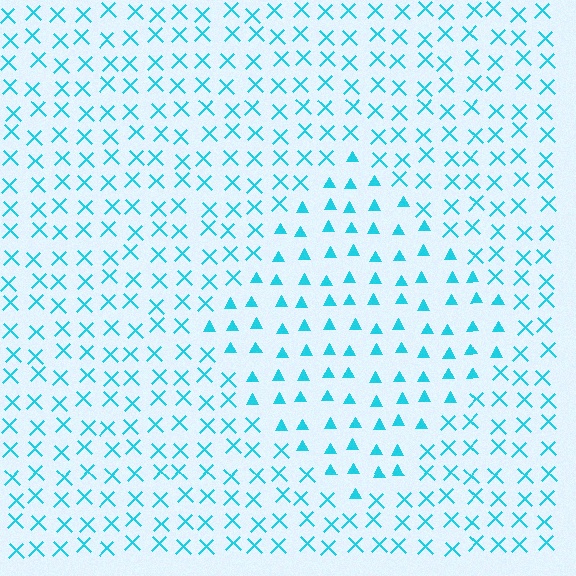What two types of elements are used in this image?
The image uses triangles inside the diamond region and X marks outside it.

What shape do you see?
I see a diamond.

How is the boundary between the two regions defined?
The boundary is defined by a change in element shape: triangles inside vs. X marks outside. All elements share the same color and spacing.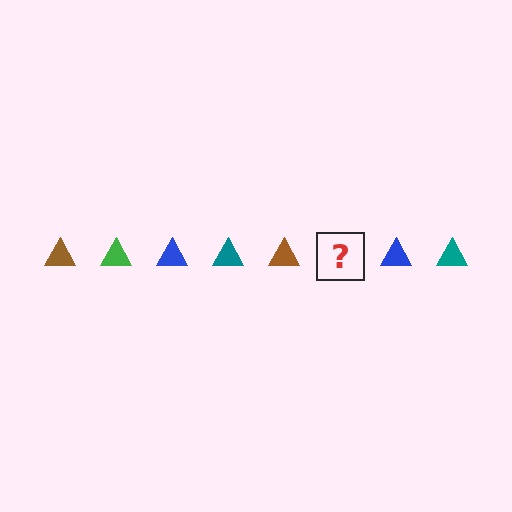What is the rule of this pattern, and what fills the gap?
The rule is that the pattern cycles through brown, green, blue, teal triangles. The gap should be filled with a green triangle.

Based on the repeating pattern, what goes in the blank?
The blank should be a green triangle.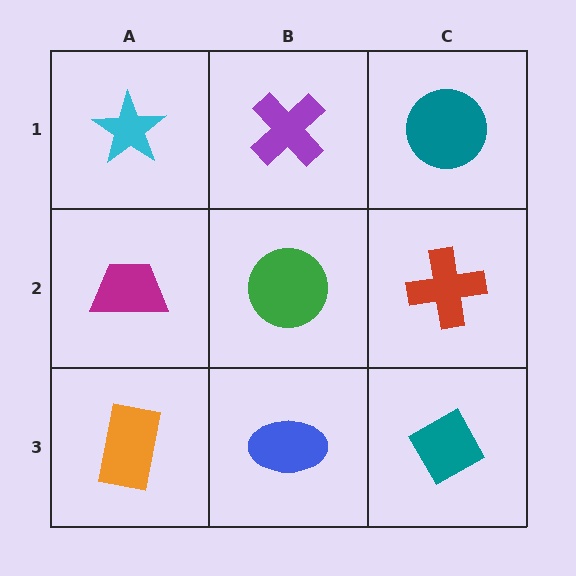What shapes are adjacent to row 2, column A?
A cyan star (row 1, column A), an orange rectangle (row 3, column A), a green circle (row 2, column B).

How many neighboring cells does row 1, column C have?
2.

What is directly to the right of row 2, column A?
A green circle.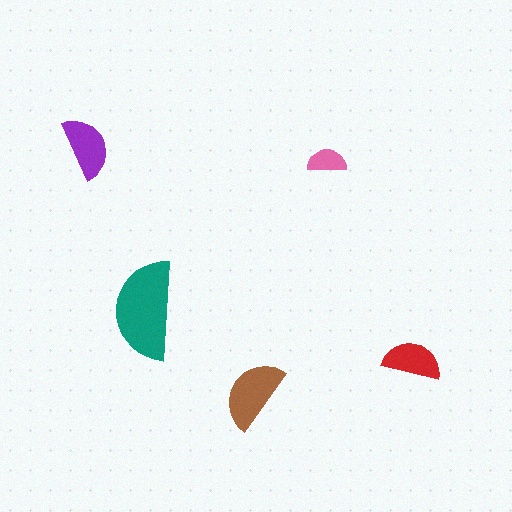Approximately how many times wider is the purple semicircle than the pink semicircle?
About 1.5 times wider.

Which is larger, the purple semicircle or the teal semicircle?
The teal one.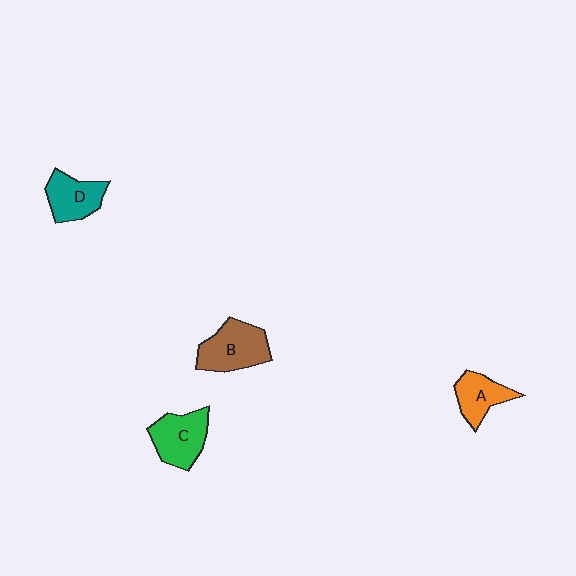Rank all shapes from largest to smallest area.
From largest to smallest: B (brown), C (green), D (teal), A (orange).